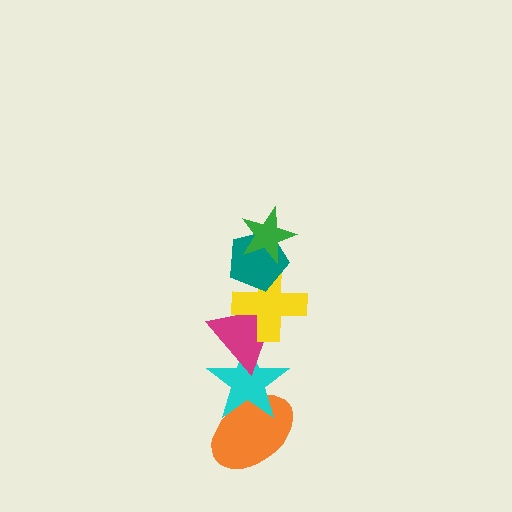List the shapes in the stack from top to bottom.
From top to bottom: the green star, the teal pentagon, the yellow cross, the magenta triangle, the cyan star, the orange ellipse.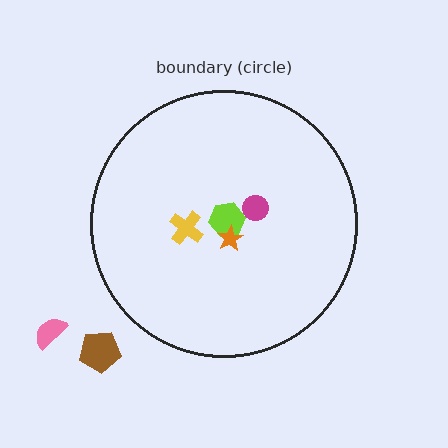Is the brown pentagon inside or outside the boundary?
Outside.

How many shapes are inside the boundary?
4 inside, 2 outside.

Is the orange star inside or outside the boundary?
Inside.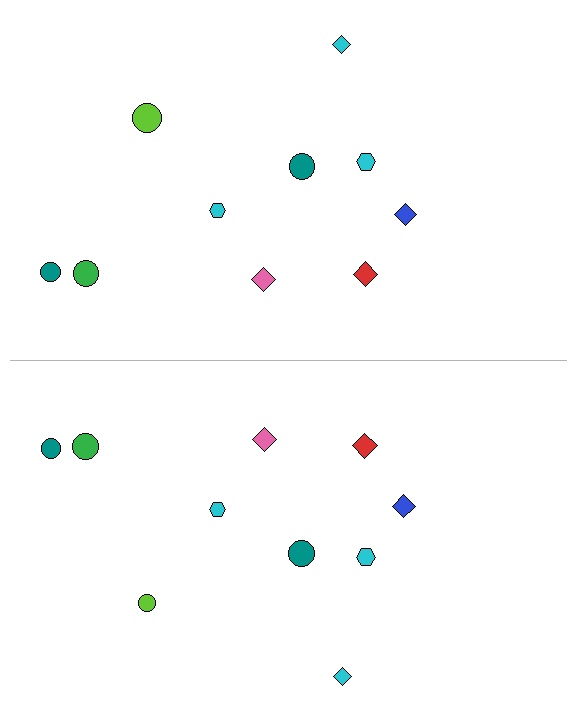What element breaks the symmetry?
The lime circle on the bottom side has a different size than its mirror counterpart.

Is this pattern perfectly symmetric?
No, the pattern is not perfectly symmetric. The lime circle on the bottom side has a different size than its mirror counterpart.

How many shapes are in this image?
There are 20 shapes in this image.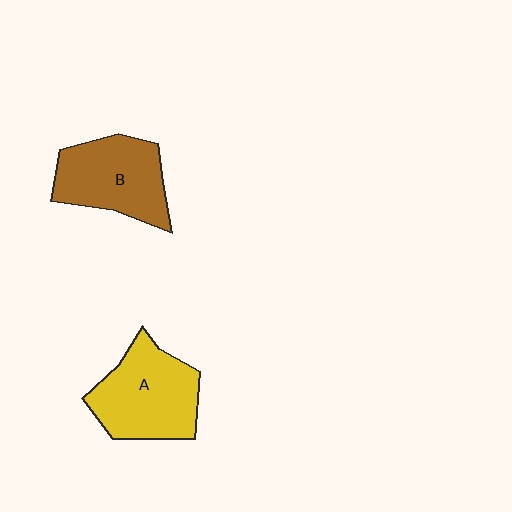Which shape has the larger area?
Shape A (yellow).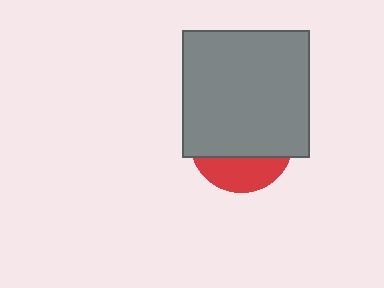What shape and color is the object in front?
The object in front is a gray square.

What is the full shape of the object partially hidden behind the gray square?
The partially hidden object is a red circle.